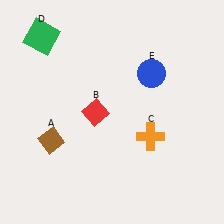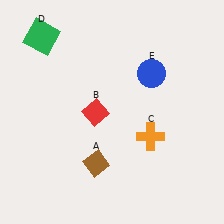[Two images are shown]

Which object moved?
The brown diamond (A) moved right.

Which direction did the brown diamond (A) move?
The brown diamond (A) moved right.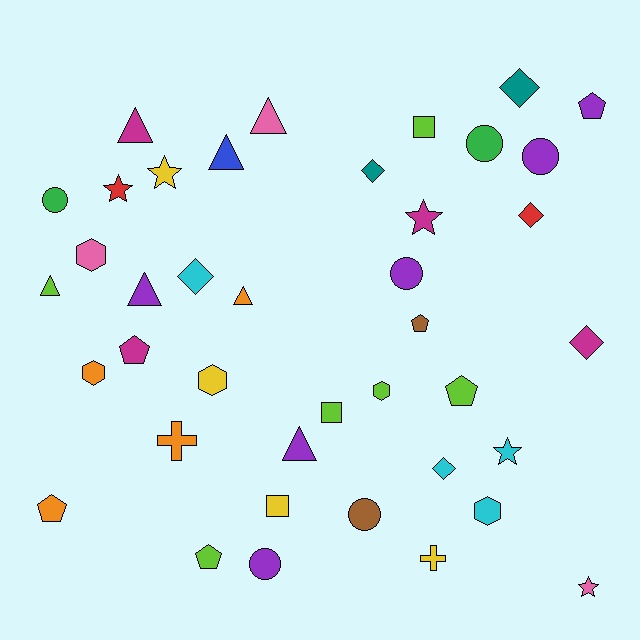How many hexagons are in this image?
There are 5 hexagons.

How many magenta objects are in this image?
There are 4 magenta objects.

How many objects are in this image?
There are 40 objects.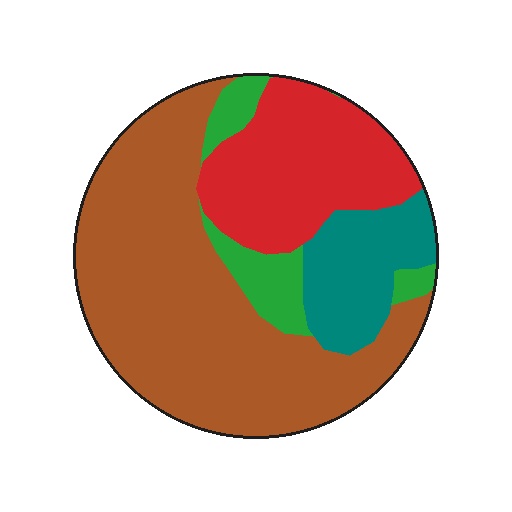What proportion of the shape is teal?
Teal takes up less than a quarter of the shape.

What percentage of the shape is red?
Red covers 24% of the shape.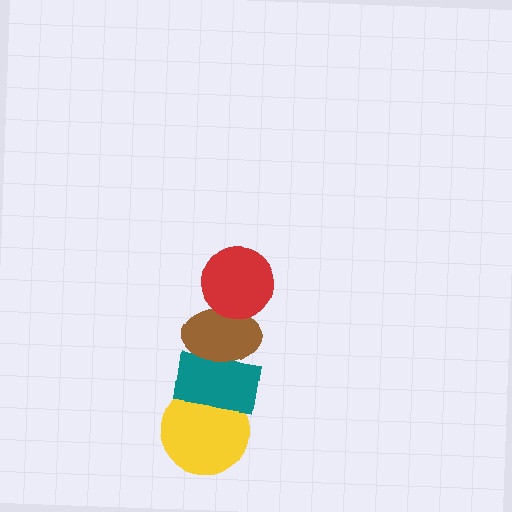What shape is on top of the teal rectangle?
The brown ellipse is on top of the teal rectangle.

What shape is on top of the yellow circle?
The teal rectangle is on top of the yellow circle.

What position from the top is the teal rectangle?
The teal rectangle is 3rd from the top.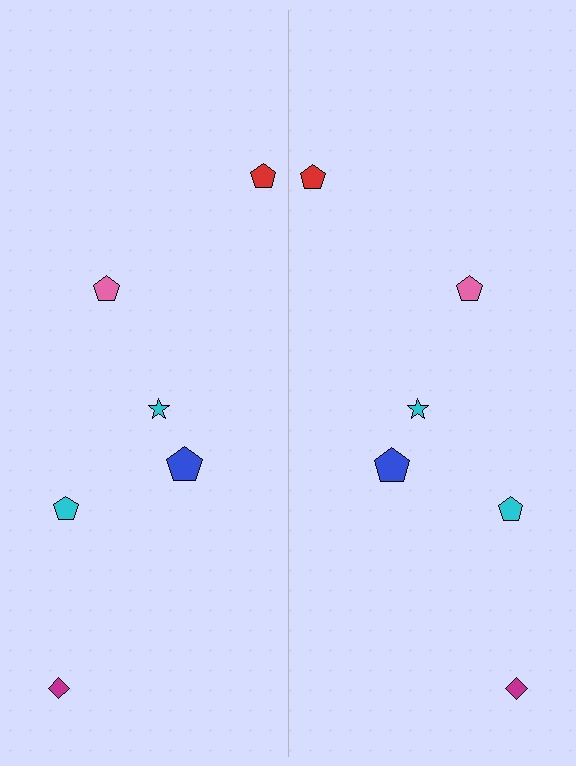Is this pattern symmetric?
Yes, this pattern has bilateral (reflection) symmetry.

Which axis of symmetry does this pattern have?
The pattern has a vertical axis of symmetry running through the center of the image.